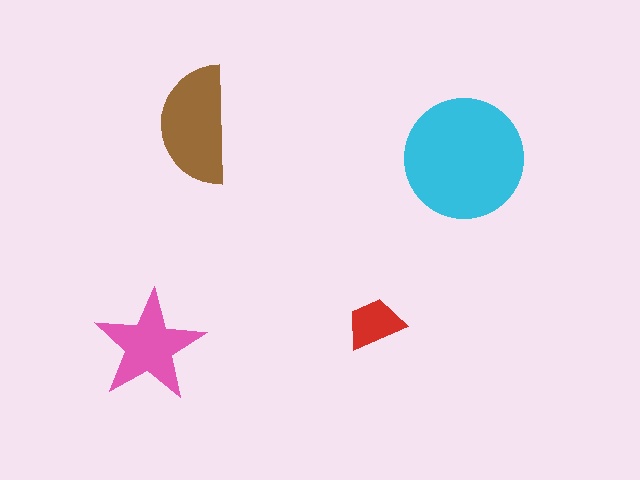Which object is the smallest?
The red trapezoid.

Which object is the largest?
The cyan circle.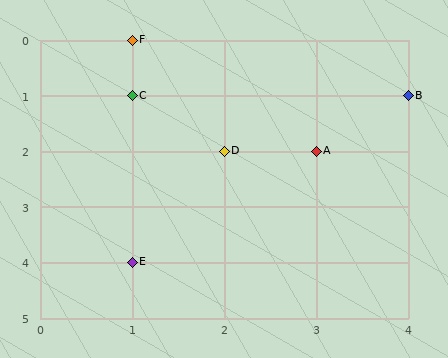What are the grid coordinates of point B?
Point B is at grid coordinates (4, 1).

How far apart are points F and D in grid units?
Points F and D are 1 column and 2 rows apart (about 2.2 grid units diagonally).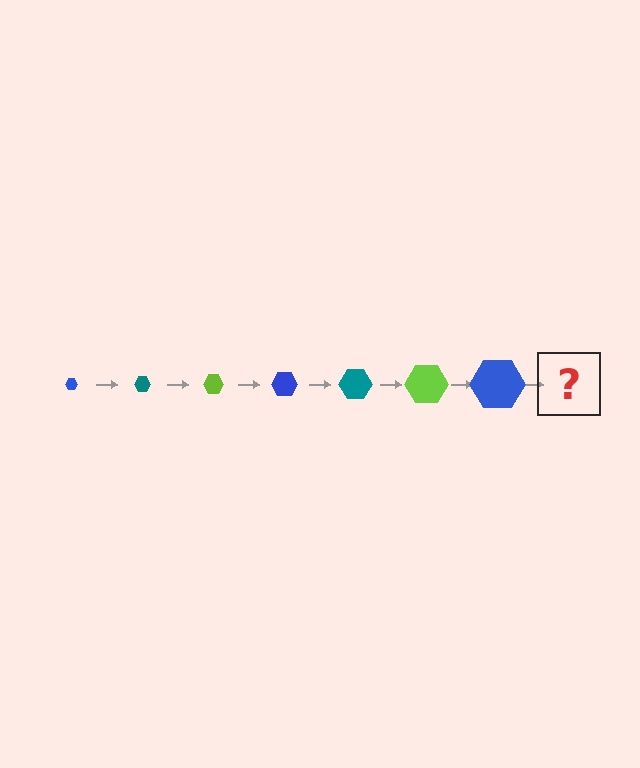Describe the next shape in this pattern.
It should be a teal hexagon, larger than the previous one.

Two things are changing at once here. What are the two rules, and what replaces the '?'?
The two rules are that the hexagon grows larger each step and the color cycles through blue, teal, and lime. The '?' should be a teal hexagon, larger than the previous one.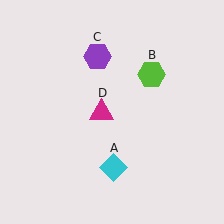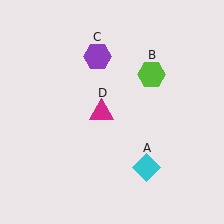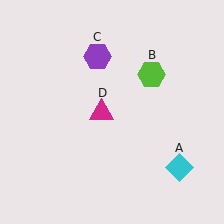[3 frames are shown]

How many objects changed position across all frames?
1 object changed position: cyan diamond (object A).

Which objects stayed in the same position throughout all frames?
Lime hexagon (object B) and purple hexagon (object C) and magenta triangle (object D) remained stationary.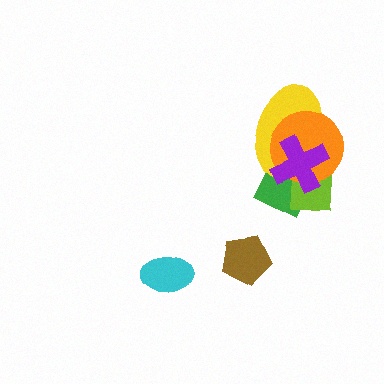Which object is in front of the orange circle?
The purple cross is in front of the orange circle.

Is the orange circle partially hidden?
Yes, it is partially covered by another shape.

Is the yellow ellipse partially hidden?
Yes, it is partially covered by another shape.